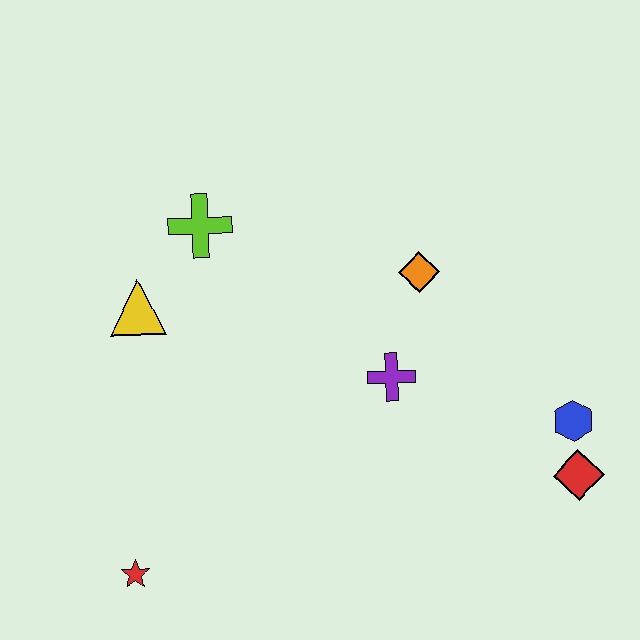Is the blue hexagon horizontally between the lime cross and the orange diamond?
No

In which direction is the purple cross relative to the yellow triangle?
The purple cross is to the right of the yellow triangle.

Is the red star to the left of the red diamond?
Yes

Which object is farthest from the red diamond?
The yellow triangle is farthest from the red diamond.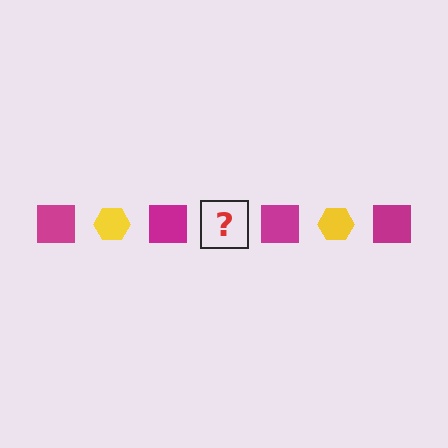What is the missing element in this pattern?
The missing element is a yellow hexagon.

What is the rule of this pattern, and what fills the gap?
The rule is that the pattern alternates between magenta square and yellow hexagon. The gap should be filled with a yellow hexagon.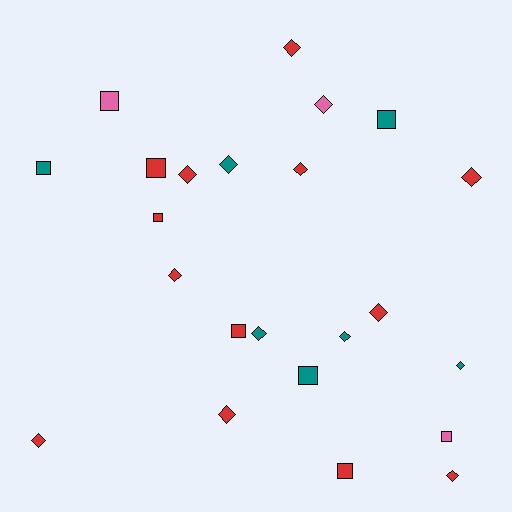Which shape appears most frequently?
Diamond, with 14 objects.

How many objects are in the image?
There are 23 objects.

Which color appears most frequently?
Red, with 13 objects.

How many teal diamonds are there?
There are 4 teal diamonds.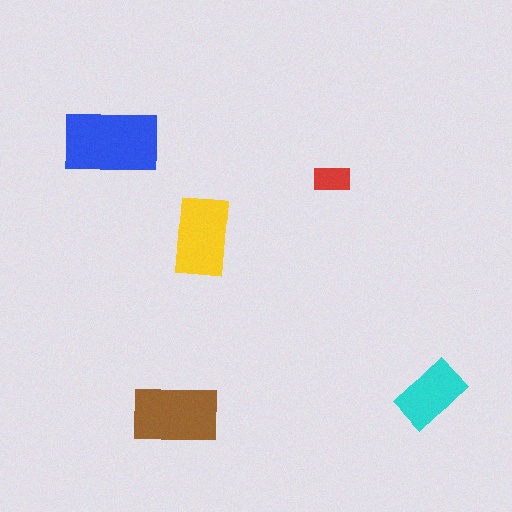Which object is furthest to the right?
The cyan rectangle is rightmost.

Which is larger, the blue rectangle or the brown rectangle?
The blue one.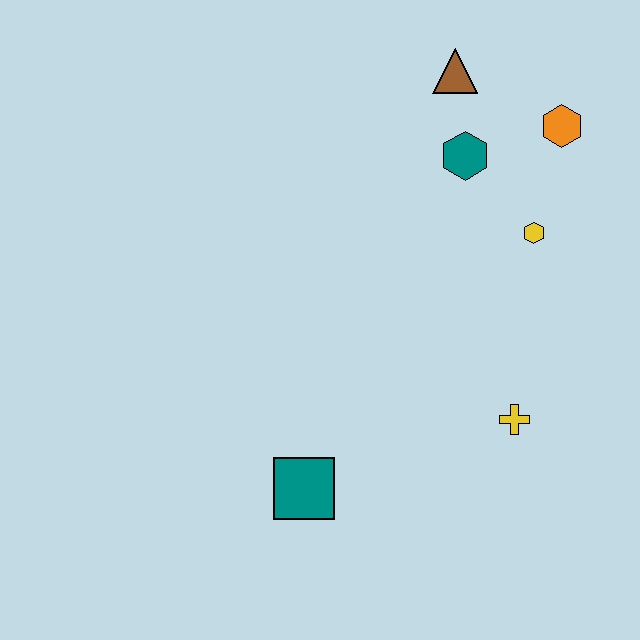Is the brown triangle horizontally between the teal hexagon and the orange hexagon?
No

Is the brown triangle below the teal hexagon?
No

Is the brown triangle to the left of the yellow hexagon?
Yes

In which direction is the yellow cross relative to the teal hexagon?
The yellow cross is below the teal hexagon.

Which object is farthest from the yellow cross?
The brown triangle is farthest from the yellow cross.